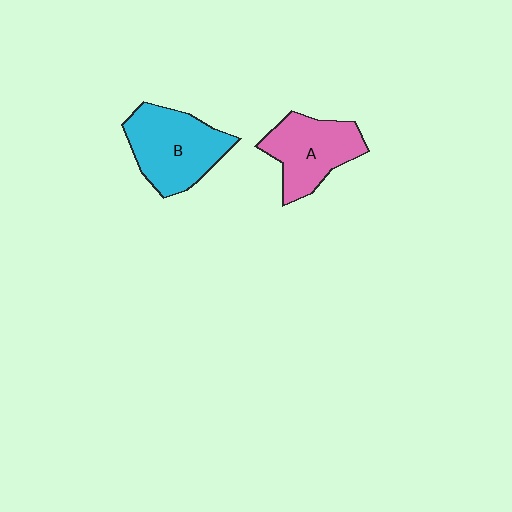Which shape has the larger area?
Shape B (cyan).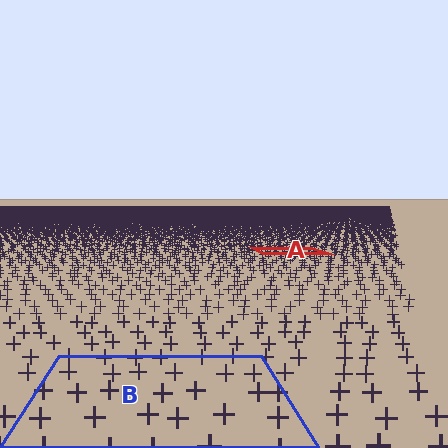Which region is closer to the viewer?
Region B is closer. The texture elements there are larger and more spread out.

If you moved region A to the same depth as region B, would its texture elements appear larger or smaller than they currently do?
They would appear larger. At a closer depth, the same texture elements are projected at a bigger on-screen size.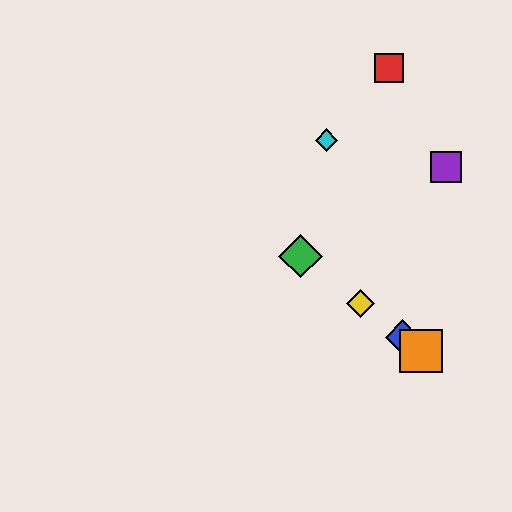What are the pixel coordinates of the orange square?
The orange square is at (421, 351).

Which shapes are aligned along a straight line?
The blue diamond, the green diamond, the yellow diamond, the orange square are aligned along a straight line.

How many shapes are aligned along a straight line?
4 shapes (the blue diamond, the green diamond, the yellow diamond, the orange square) are aligned along a straight line.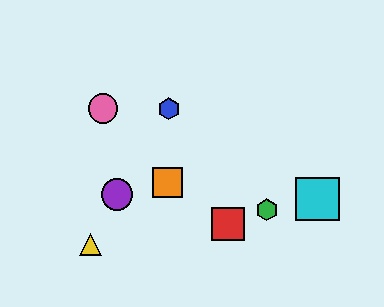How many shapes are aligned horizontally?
2 shapes (the blue hexagon, the pink circle) are aligned horizontally.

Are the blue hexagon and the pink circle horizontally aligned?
Yes, both are at y≈109.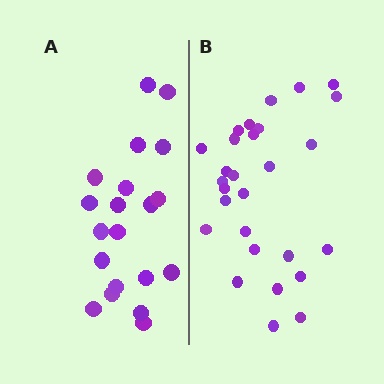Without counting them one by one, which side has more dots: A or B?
Region B (the right region) has more dots.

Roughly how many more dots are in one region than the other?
Region B has roughly 8 or so more dots than region A.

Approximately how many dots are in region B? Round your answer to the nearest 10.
About 30 dots. (The exact count is 28, which rounds to 30.)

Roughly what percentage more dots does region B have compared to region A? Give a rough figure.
About 40% more.